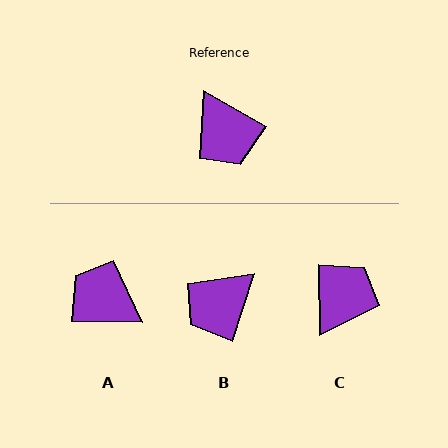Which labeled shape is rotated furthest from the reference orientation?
A, about 151 degrees away.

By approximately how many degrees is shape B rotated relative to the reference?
Approximately 79 degrees clockwise.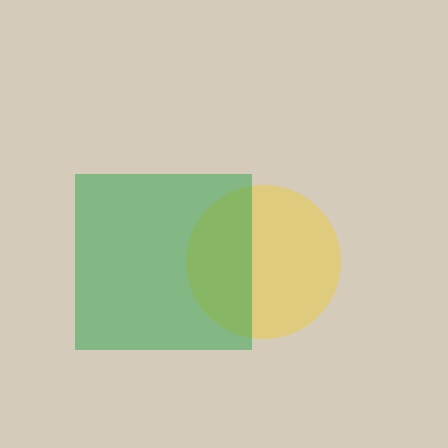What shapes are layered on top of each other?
The layered shapes are: a yellow circle, a green square.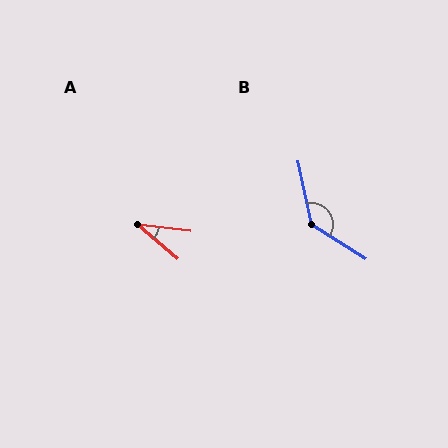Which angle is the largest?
B, at approximately 134 degrees.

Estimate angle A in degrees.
Approximately 34 degrees.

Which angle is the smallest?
A, at approximately 34 degrees.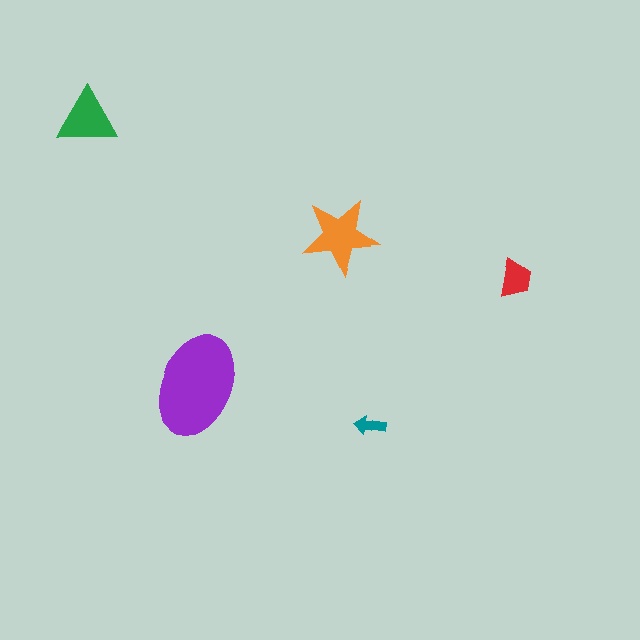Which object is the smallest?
The teal arrow.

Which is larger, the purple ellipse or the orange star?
The purple ellipse.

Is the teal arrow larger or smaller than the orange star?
Smaller.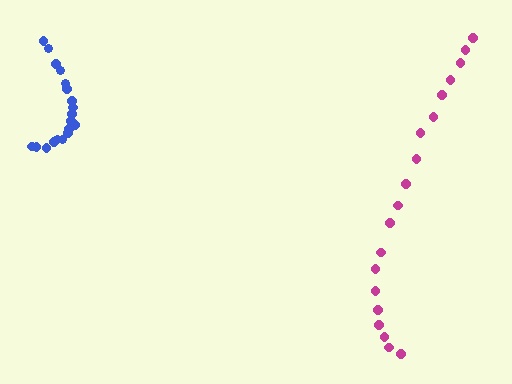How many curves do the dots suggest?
There are 2 distinct paths.